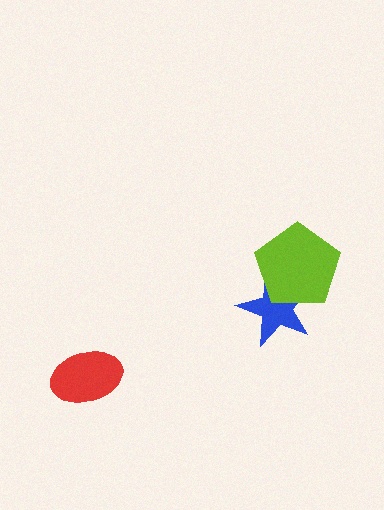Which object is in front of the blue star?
The lime pentagon is in front of the blue star.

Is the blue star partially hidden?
Yes, it is partially covered by another shape.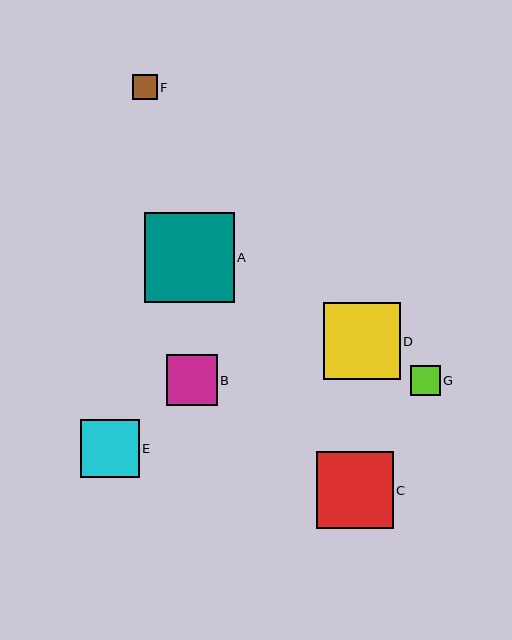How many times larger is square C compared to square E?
Square C is approximately 1.3 times the size of square E.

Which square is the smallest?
Square F is the smallest with a size of approximately 25 pixels.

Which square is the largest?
Square A is the largest with a size of approximately 90 pixels.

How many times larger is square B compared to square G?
Square B is approximately 1.7 times the size of square G.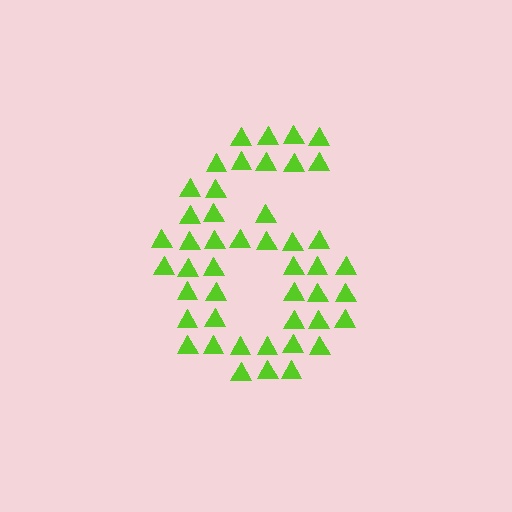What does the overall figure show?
The overall figure shows the digit 6.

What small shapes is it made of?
It is made of small triangles.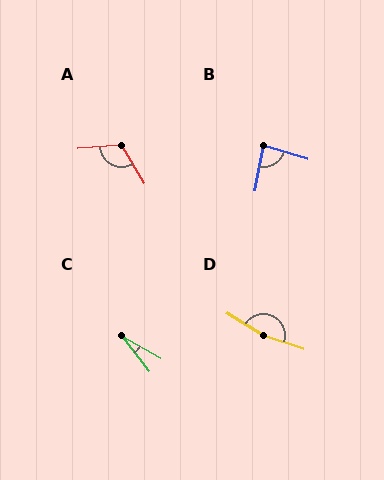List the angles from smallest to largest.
C (22°), B (84°), A (117°), D (166°).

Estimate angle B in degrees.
Approximately 84 degrees.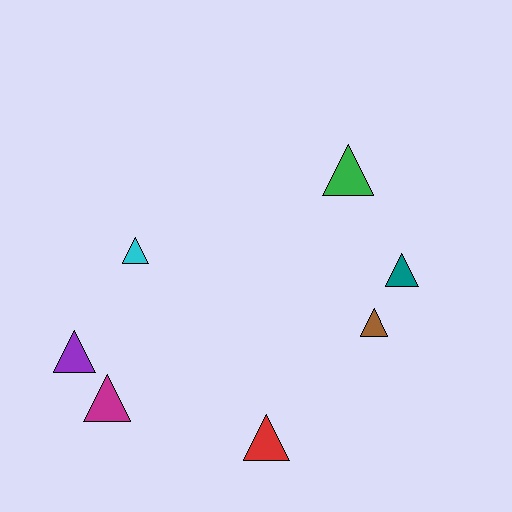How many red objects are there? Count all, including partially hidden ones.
There is 1 red object.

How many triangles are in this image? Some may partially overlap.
There are 7 triangles.